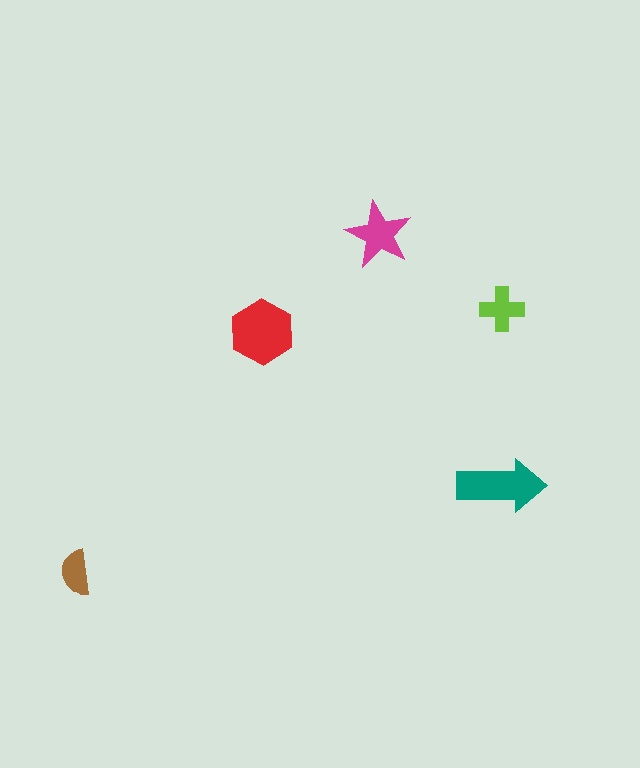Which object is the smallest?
The brown semicircle.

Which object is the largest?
The red hexagon.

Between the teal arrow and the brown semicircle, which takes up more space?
The teal arrow.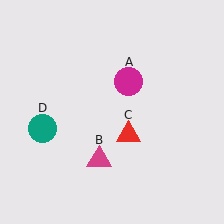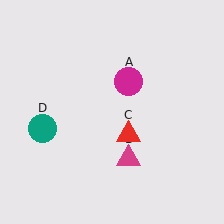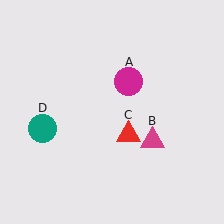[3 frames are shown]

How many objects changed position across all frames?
1 object changed position: magenta triangle (object B).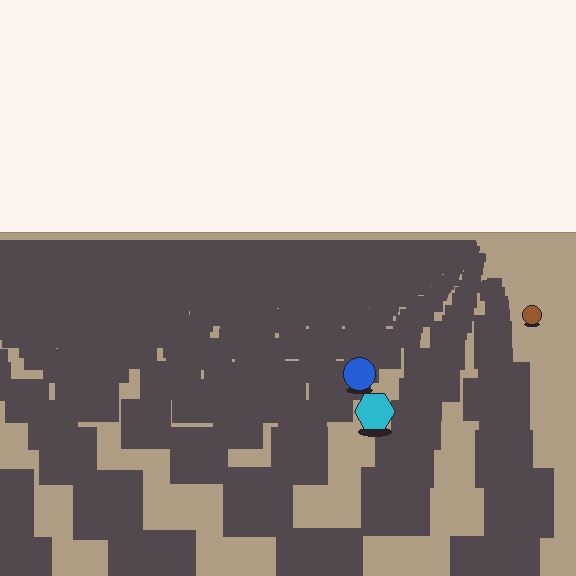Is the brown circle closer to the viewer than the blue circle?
No. The blue circle is closer — you can tell from the texture gradient: the ground texture is coarser near it.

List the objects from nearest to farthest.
From nearest to farthest: the cyan hexagon, the blue circle, the brown circle.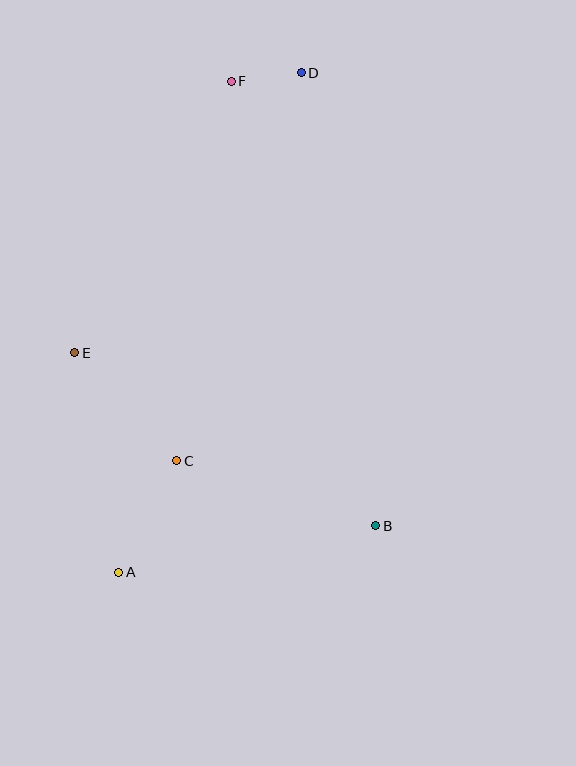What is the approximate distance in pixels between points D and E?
The distance between D and E is approximately 360 pixels.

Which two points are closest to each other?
Points D and F are closest to each other.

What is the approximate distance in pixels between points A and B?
The distance between A and B is approximately 261 pixels.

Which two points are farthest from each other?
Points A and D are farthest from each other.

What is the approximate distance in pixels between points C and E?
The distance between C and E is approximately 148 pixels.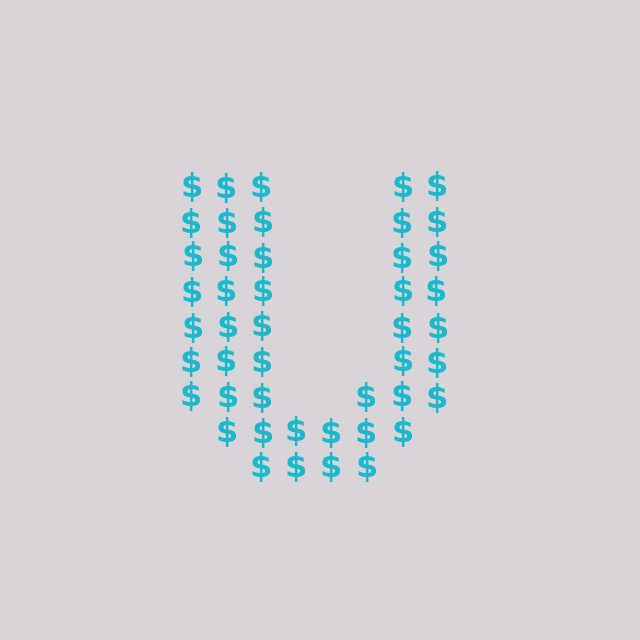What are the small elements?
The small elements are dollar signs.